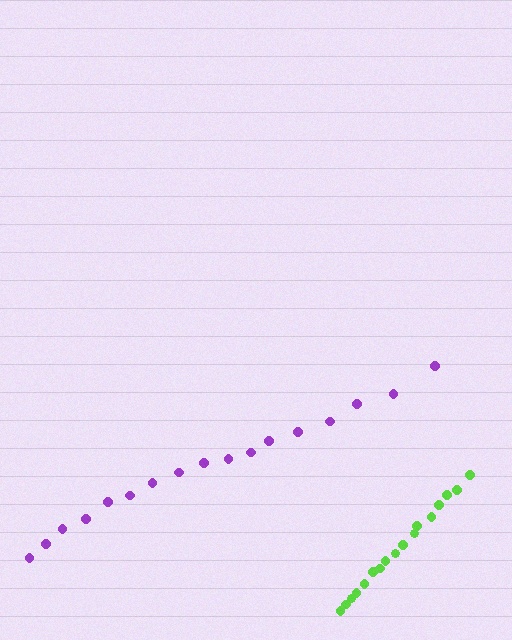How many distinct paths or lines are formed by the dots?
There are 2 distinct paths.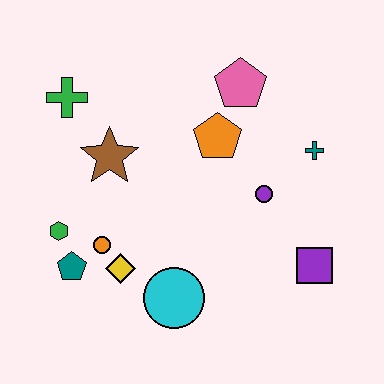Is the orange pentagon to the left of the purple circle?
Yes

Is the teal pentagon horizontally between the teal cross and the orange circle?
No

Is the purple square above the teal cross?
No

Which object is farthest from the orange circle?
The teal cross is farthest from the orange circle.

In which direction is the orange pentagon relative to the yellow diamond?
The orange pentagon is above the yellow diamond.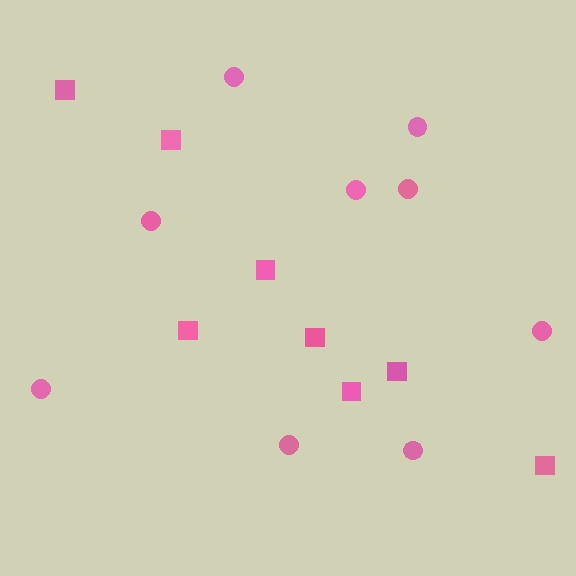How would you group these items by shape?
There are 2 groups: one group of circles (9) and one group of squares (8).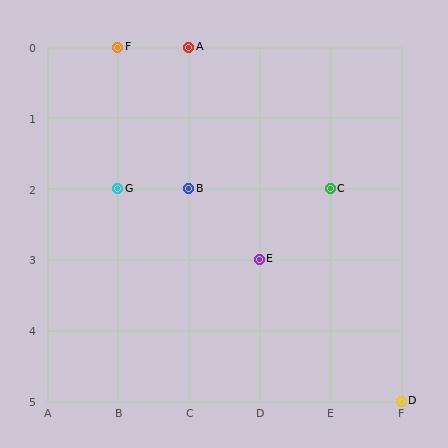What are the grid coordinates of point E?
Point E is at grid coordinates (D, 3).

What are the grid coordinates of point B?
Point B is at grid coordinates (C, 2).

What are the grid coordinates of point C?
Point C is at grid coordinates (E, 2).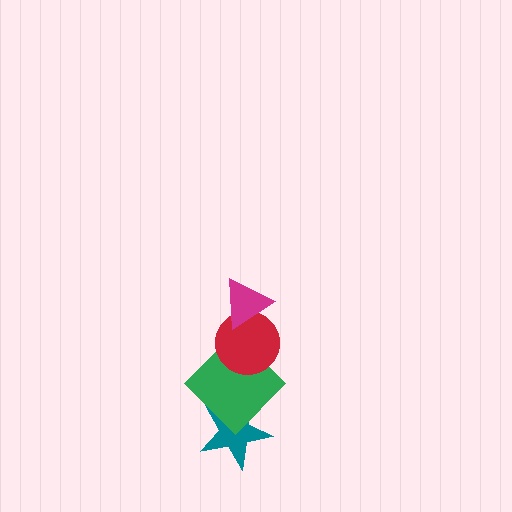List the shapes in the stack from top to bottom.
From top to bottom: the magenta triangle, the red circle, the green diamond, the teal star.